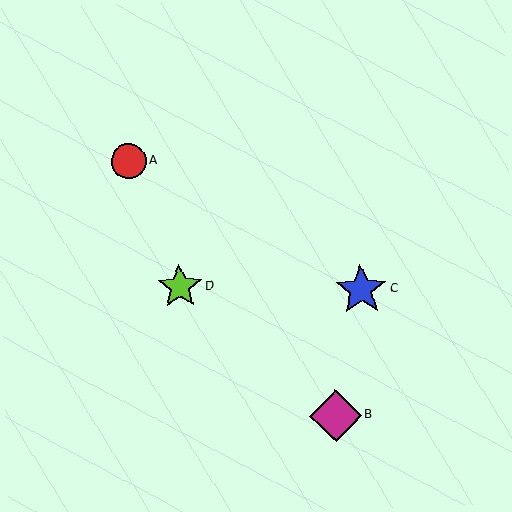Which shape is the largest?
The magenta diamond (labeled B) is the largest.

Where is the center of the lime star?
The center of the lime star is at (180, 287).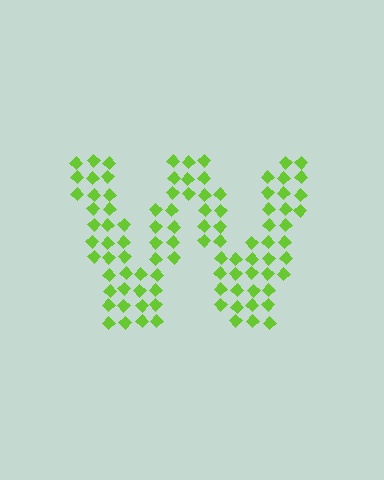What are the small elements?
The small elements are diamonds.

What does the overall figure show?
The overall figure shows the letter W.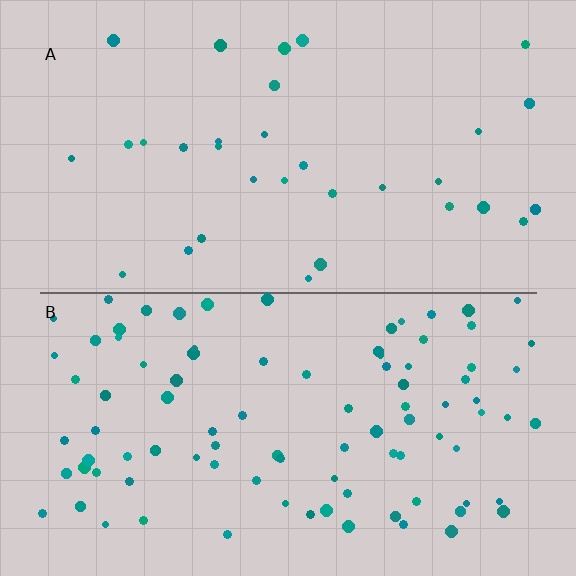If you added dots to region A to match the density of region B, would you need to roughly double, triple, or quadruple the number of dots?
Approximately triple.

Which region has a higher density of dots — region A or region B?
B (the bottom).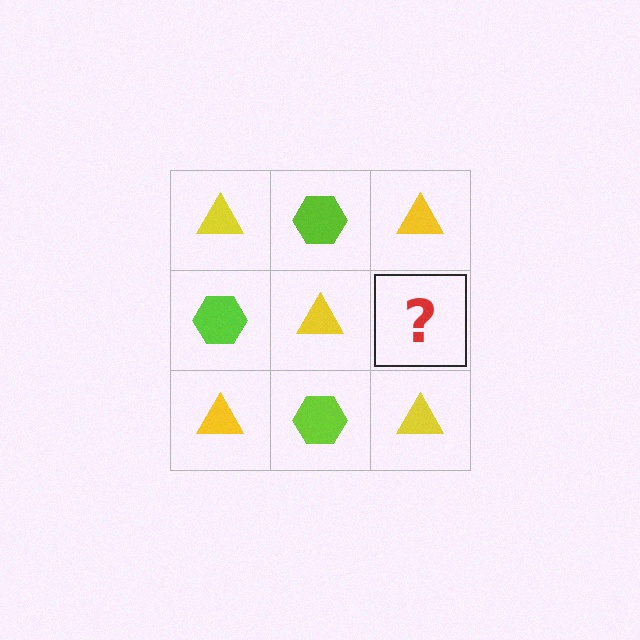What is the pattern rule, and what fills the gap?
The rule is that it alternates yellow triangle and lime hexagon in a checkerboard pattern. The gap should be filled with a lime hexagon.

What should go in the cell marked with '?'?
The missing cell should contain a lime hexagon.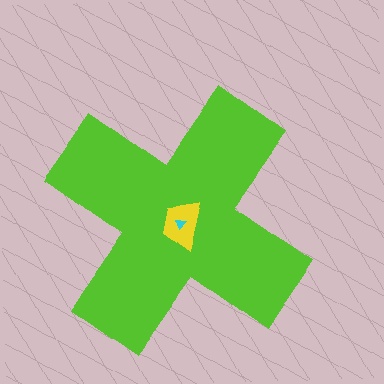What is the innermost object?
The cyan triangle.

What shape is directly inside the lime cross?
The yellow trapezoid.